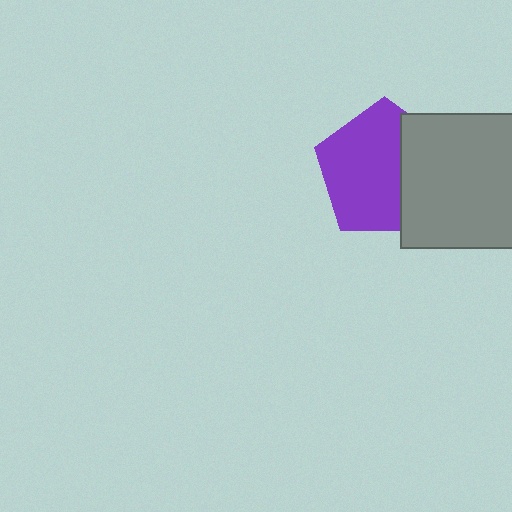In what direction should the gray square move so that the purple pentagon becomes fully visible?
The gray square should move right. That is the shortest direction to clear the overlap and leave the purple pentagon fully visible.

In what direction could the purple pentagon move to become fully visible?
The purple pentagon could move left. That would shift it out from behind the gray square entirely.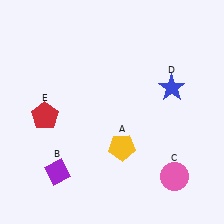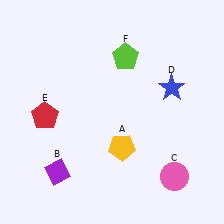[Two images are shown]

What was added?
A lime pentagon (F) was added in Image 2.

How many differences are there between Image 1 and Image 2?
There is 1 difference between the two images.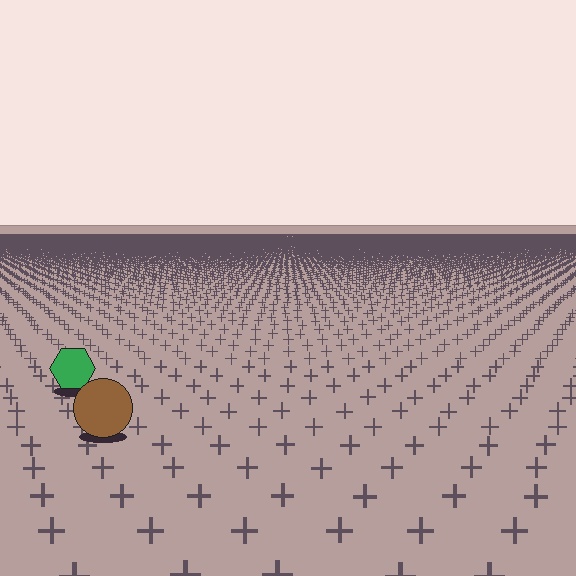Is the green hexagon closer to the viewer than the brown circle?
No. The brown circle is closer — you can tell from the texture gradient: the ground texture is coarser near it.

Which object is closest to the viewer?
The brown circle is closest. The texture marks near it are larger and more spread out.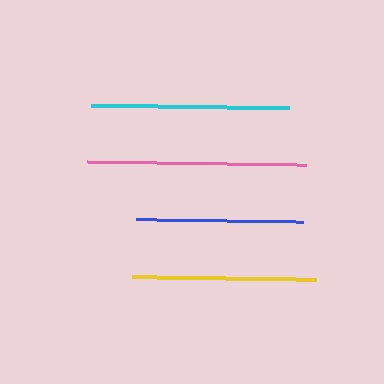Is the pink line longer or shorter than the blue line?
The pink line is longer than the blue line.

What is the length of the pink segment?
The pink segment is approximately 219 pixels long.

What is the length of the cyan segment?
The cyan segment is approximately 198 pixels long.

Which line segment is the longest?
The pink line is the longest at approximately 219 pixels.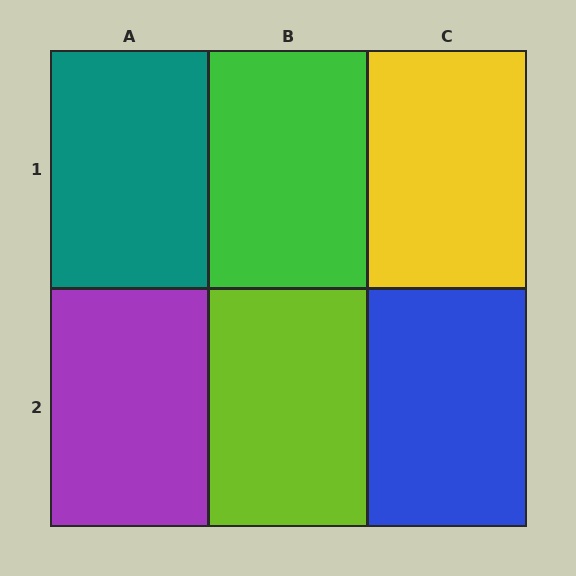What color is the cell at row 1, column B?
Green.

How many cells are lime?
1 cell is lime.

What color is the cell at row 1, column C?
Yellow.